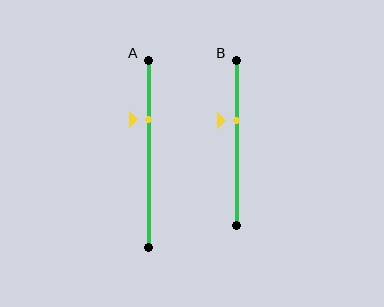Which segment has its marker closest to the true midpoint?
Segment B has its marker closest to the true midpoint.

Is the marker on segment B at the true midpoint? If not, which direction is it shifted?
No, the marker on segment B is shifted upward by about 13% of the segment length.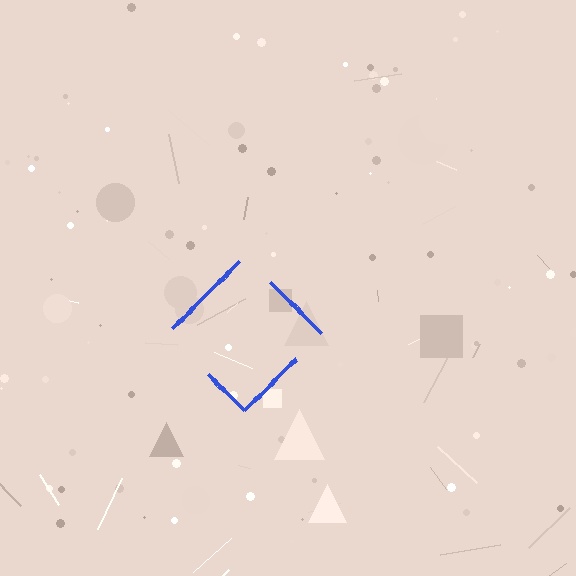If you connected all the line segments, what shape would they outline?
They would outline a diamond.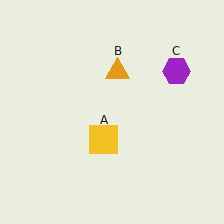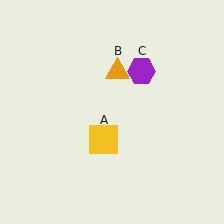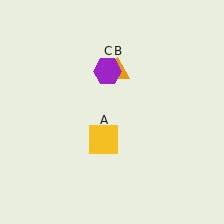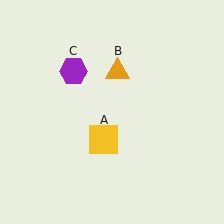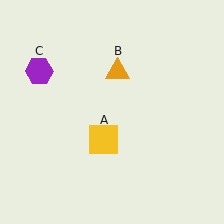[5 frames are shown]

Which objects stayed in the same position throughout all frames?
Yellow square (object A) and orange triangle (object B) remained stationary.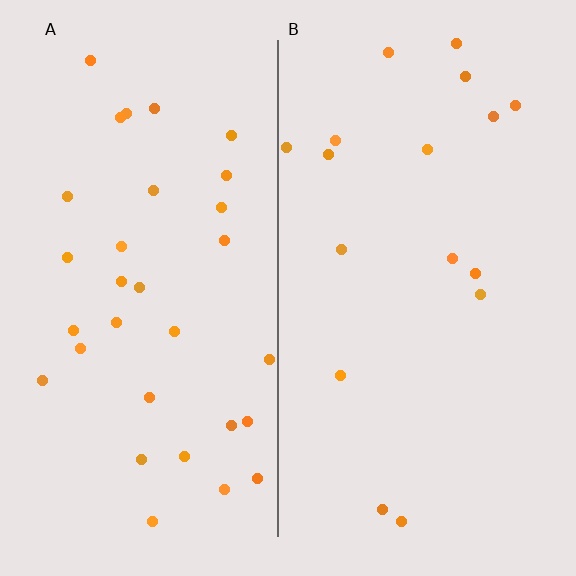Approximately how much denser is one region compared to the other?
Approximately 1.9× — region A over region B.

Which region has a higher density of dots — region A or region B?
A (the left).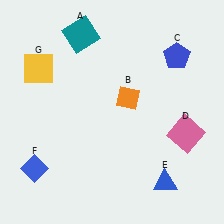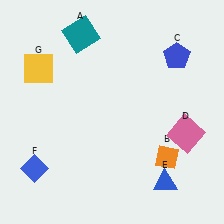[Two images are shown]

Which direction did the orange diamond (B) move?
The orange diamond (B) moved down.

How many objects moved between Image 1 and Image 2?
1 object moved between the two images.